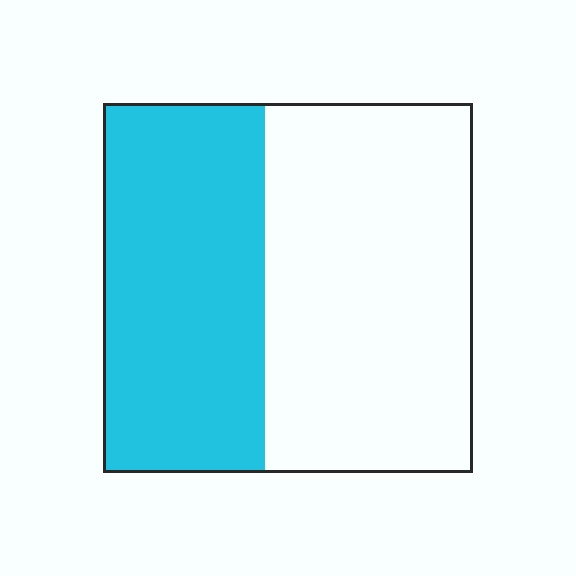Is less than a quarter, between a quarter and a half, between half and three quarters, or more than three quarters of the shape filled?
Between a quarter and a half.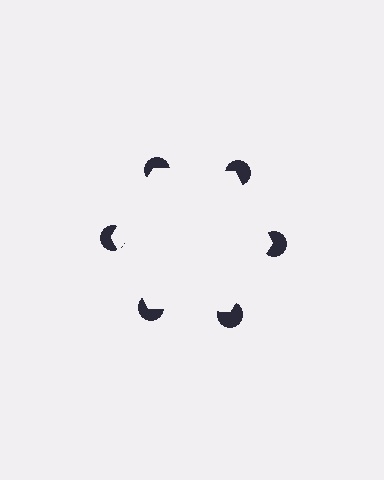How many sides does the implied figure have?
6 sides.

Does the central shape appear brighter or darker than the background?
It typically appears slightly brighter than the background, even though no actual brightness change is drawn.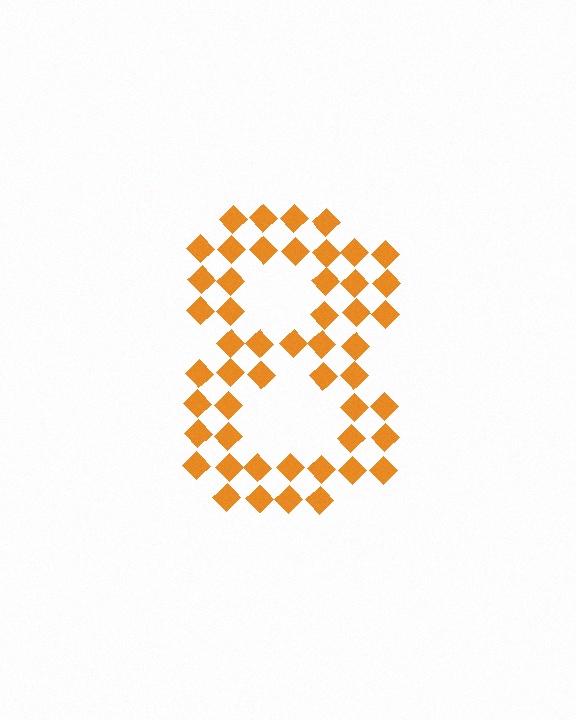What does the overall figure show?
The overall figure shows the digit 8.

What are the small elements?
The small elements are diamonds.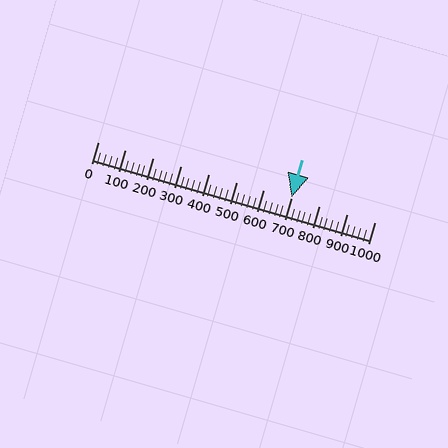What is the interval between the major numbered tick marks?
The major tick marks are spaced 100 units apart.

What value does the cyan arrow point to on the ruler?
The cyan arrow points to approximately 700.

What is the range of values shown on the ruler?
The ruler shows values from 0 to 1000.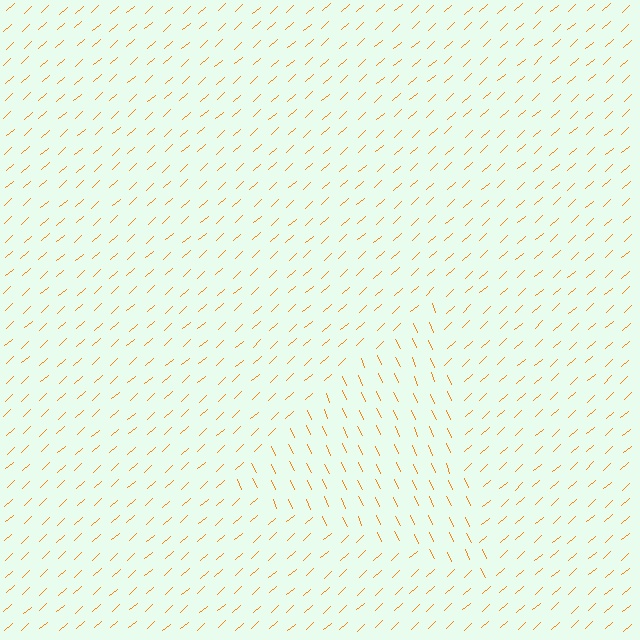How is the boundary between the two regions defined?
The boundary is defined purely by a change in line orientation (approximately 72 degrees difference). All lines are the same color and thickness.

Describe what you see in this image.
The image is filled with small orange line segments. A triangle region in the image has lines oriented differently from the surrounding lines, creating a visible texture boundary.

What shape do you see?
I see a triangle.